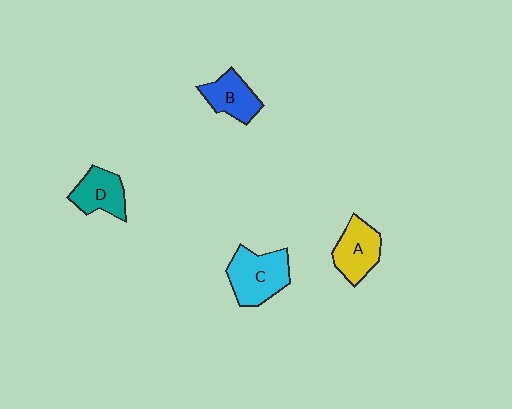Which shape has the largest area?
Shape C (cyan).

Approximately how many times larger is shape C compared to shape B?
Approximately 1.4 times.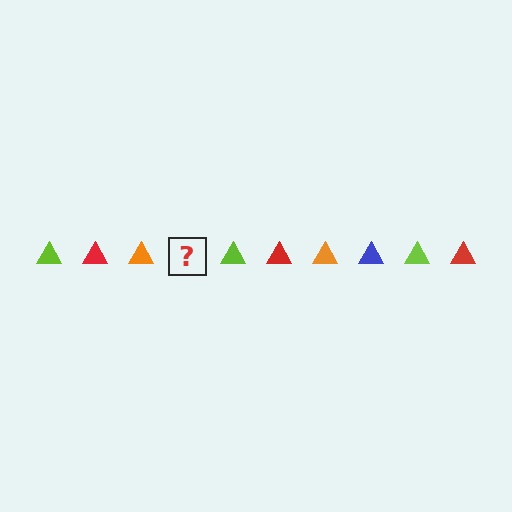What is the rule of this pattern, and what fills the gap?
The rule is that the pattern cycles through lime, red, orange, blue triangles. The gap should be filled with a blue triangle.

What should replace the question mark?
The question mark should be replaced with a blue triangle.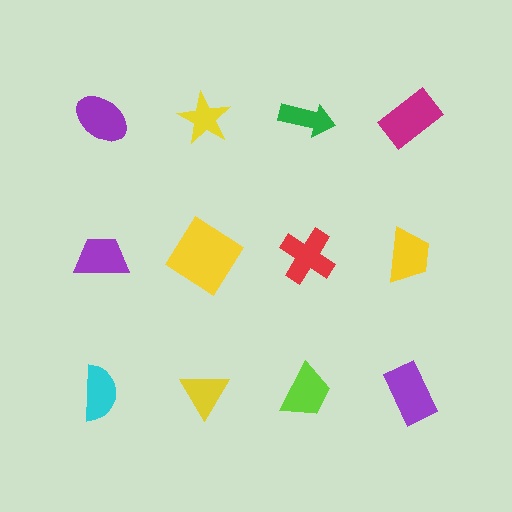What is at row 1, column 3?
A green arrow.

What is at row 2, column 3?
A red cross.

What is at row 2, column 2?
A yellow diamond.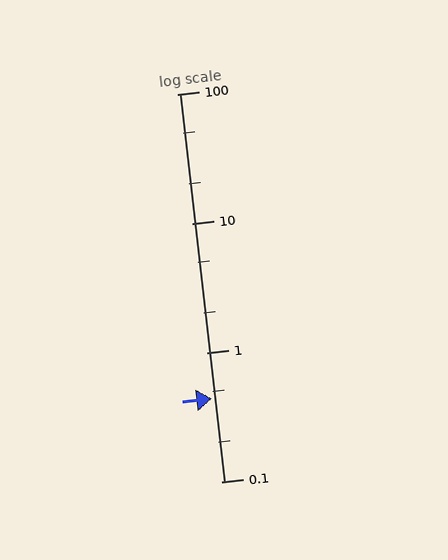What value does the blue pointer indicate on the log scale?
The pointer indicates approximately 0.44.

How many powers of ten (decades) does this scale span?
The scale spans 3 decades, from 0.1 to 100.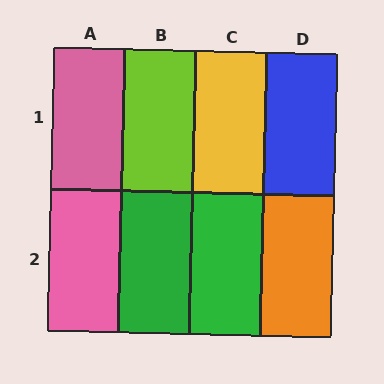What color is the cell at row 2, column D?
Orange.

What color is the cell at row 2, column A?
Pink.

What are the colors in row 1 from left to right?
Pink, lime, yellow, blue.